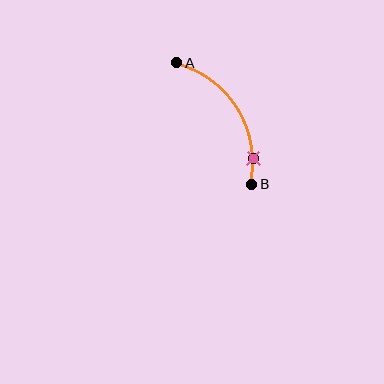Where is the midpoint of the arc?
The arc midpoint is the point on the curve farthest from the straight line joining A and B. It sits to the right of that line.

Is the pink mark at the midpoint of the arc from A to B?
No. The pink mark lies on the arc but is closer to endpoint B. The arc midpoint would be at the point on the curve equidistant along the arc from both A and B.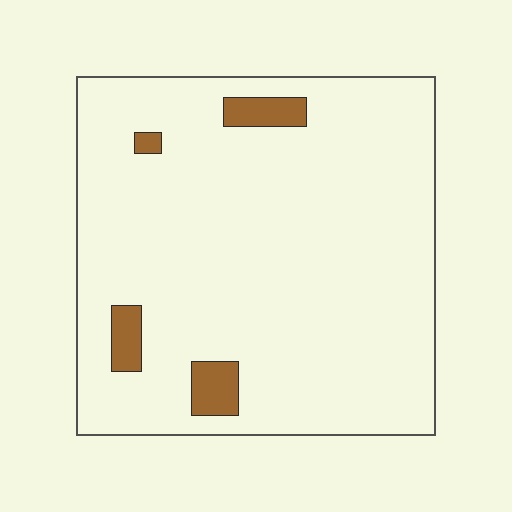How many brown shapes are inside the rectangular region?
4.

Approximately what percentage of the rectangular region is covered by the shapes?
Approximately 5%.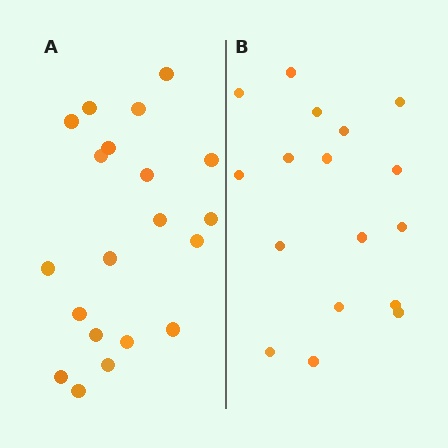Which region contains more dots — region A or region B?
Region A (the left region) has more dots.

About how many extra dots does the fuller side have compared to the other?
Region A has just a few more — roughly 2 or 3 more dots than region B.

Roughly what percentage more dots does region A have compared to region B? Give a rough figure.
About 20% more.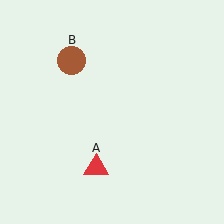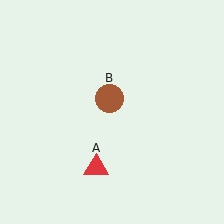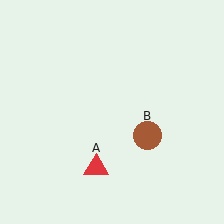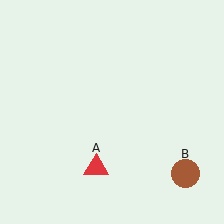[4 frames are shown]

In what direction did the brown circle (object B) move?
The brown circle (object B) moved down and to the right.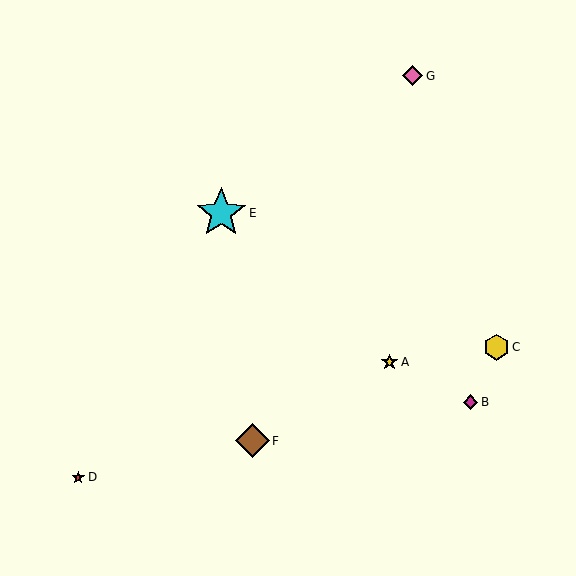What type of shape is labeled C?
Shape C is a yellow hexagon.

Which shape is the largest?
The cyan star (labeled E) is the largest.